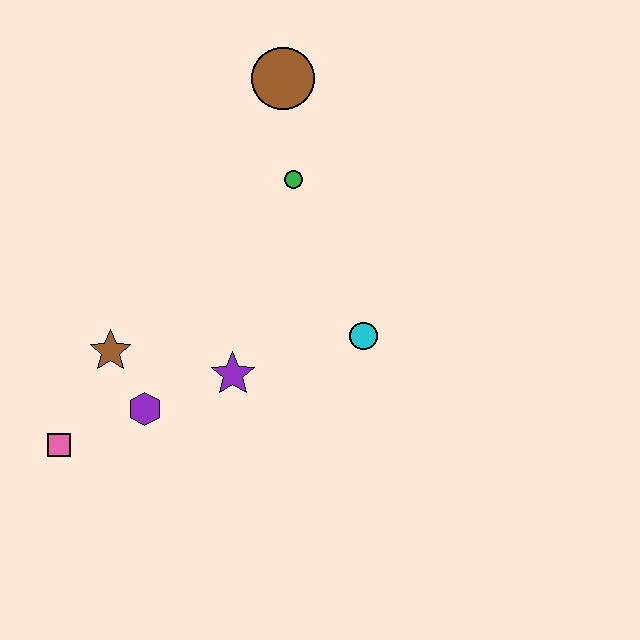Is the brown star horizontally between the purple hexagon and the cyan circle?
No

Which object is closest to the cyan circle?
The purple star is closest to the cyan circle.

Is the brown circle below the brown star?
No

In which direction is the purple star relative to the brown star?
The purple star is to the right of the brown star.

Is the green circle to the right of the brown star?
Yes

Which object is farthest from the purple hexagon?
The brown circle is farthest from the purple hexagon.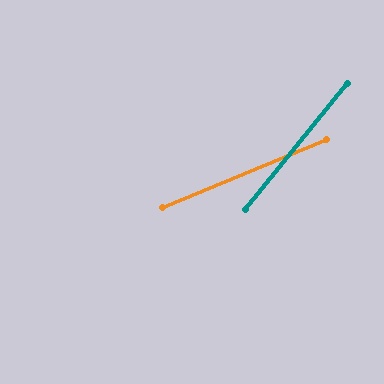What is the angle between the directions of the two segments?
Approximately 28 degrees.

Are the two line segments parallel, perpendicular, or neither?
Neither parallel nor perpendicular — they differ by about 28°.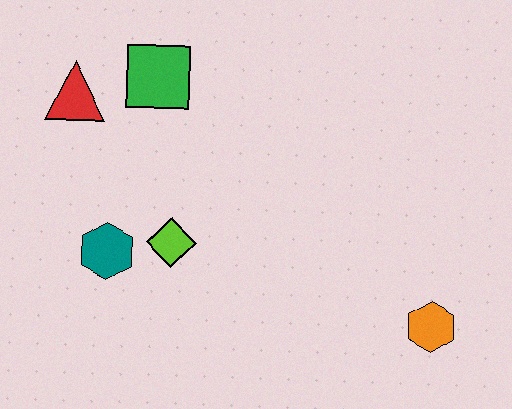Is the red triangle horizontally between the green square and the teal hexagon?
No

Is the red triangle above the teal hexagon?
Yes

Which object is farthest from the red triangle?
The orange hexagon is farthest from the red triangle.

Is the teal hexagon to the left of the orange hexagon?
Yes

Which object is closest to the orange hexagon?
The lime diamond is closest to the orange hexagon.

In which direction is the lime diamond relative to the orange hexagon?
The lime diamond is to the left of the orange hexagon.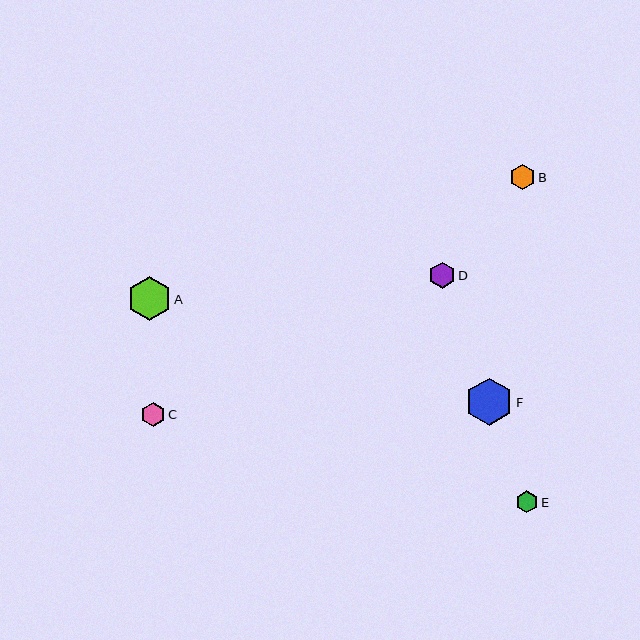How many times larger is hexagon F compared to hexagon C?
Hexagon F is approximately 2.0 times the size of hexagon C.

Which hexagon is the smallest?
Hexagon E is the smallest with a size of approximately 22 pixels.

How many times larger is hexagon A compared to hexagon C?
Hexagon A is approximately 1.9 times the size of hexagon C.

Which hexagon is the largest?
Hexagon F is the largest with a size of approximately 47 pixels.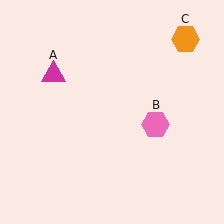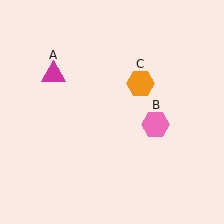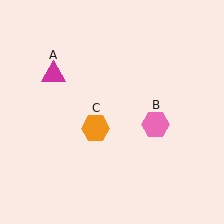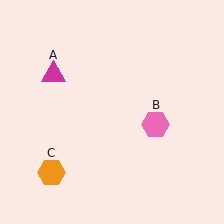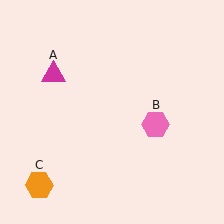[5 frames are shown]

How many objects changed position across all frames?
1 object changed position: orange hexagon (object C).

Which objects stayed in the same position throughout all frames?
Magenta triangle (object A) and pink hexagon (object B) remained stationary.